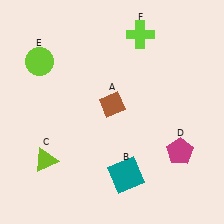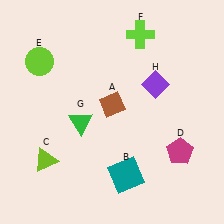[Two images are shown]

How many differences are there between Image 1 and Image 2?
There are 2 differences between the two images.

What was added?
A green triangle (G), a purple diamond (H) were added in Image 2.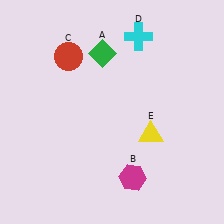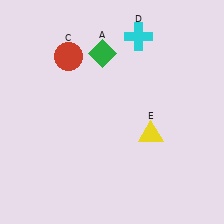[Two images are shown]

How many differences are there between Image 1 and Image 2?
There is 1 difference between the two images.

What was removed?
The magenta hexagon (B) was removed in Image 2.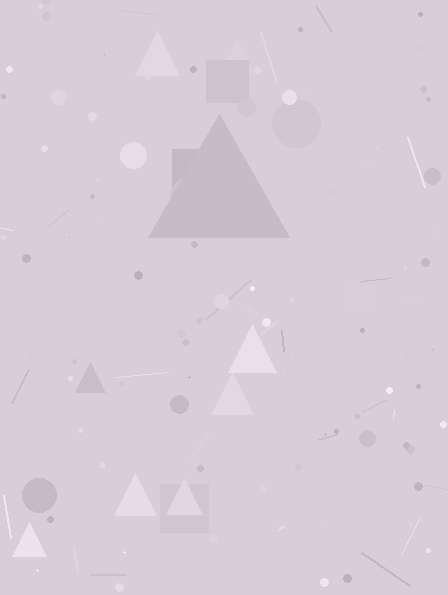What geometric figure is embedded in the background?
A triangle is embedded in the background.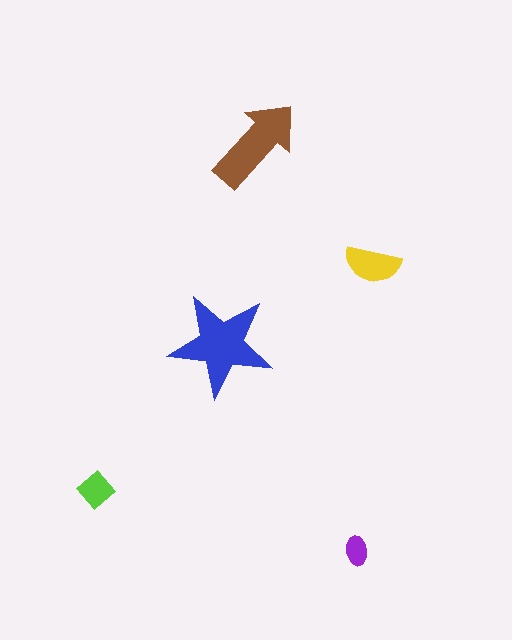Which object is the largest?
The blue star.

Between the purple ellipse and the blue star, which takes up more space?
The blue star.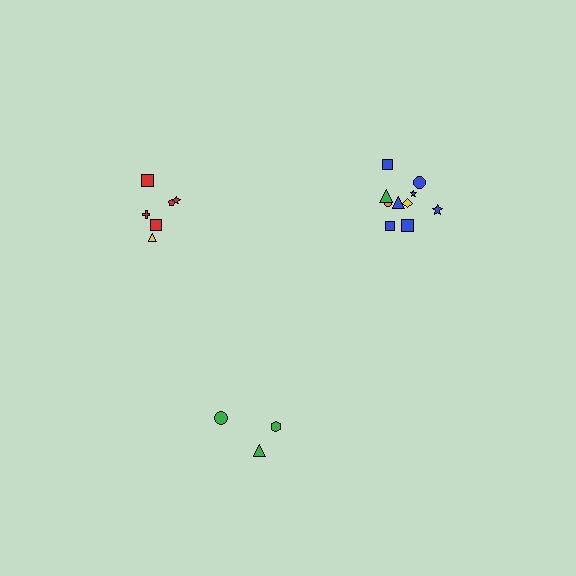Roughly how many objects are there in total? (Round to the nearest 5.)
Roughly 20 objects in total.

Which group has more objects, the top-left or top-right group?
The top-right group.